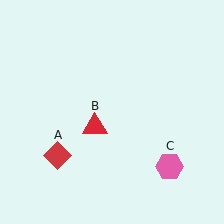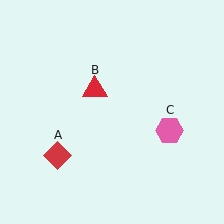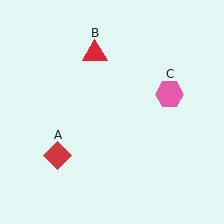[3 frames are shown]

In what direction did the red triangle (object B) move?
The red triangle (object B) moved up.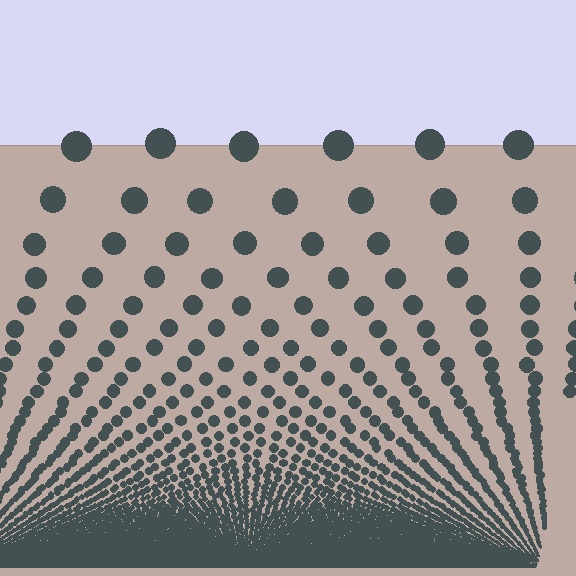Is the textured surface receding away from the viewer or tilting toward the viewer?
The surface appears to tilt toward the viewer. Texture elements get larger and sparser toward the top.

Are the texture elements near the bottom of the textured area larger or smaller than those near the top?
Smaller. The gradient is inverted — elements near the bottom are smaller and denser.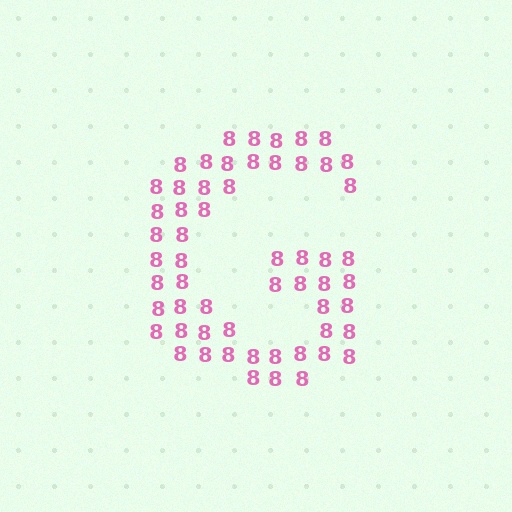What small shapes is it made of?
It is made of small digit 8's.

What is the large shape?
The large shape is the letter G.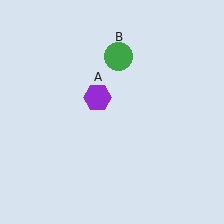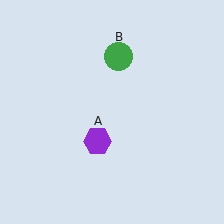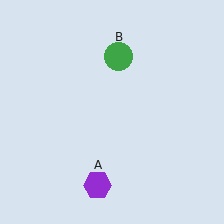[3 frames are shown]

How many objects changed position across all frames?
1 object changed position: purple hexagon (object A).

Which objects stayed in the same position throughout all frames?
Green circle (object B) remained stationary.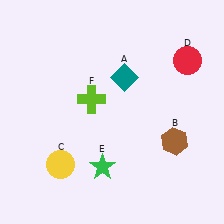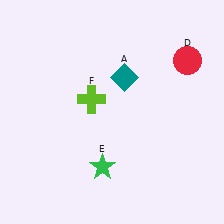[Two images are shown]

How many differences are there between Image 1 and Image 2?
There are 2 differences between the two images.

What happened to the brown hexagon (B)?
The brown hexagon (B) was removed in Image 2. It was in the bottom-right area of Image 1.